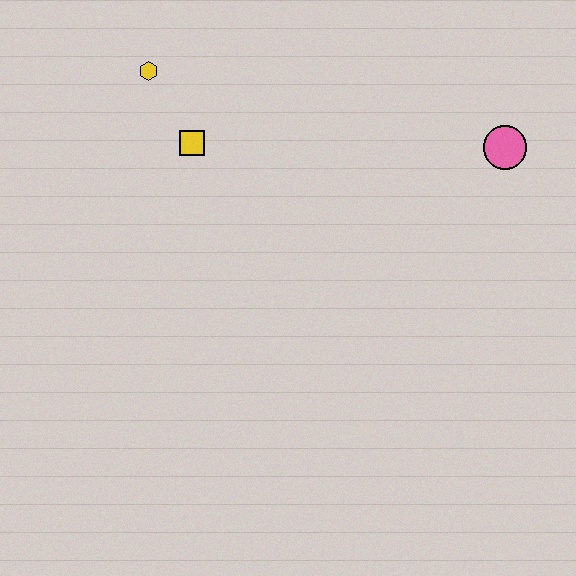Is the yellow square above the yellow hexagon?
No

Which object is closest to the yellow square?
The yellow hexagon is closest to the yellow square.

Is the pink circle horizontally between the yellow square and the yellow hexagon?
No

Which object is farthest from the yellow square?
The pink circle is farthest from the yellow square.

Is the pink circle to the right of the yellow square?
Yes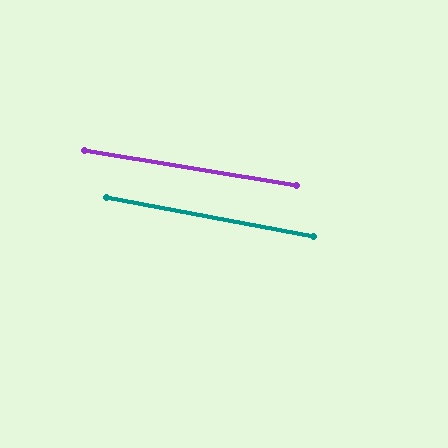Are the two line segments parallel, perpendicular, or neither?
Parallel — their directions differ by only 1.5°.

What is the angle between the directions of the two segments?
Approximately 2 degrees.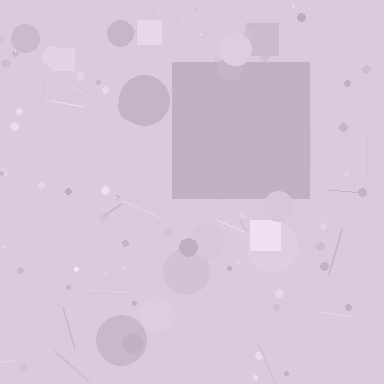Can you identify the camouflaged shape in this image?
The camouflaged shape is a square.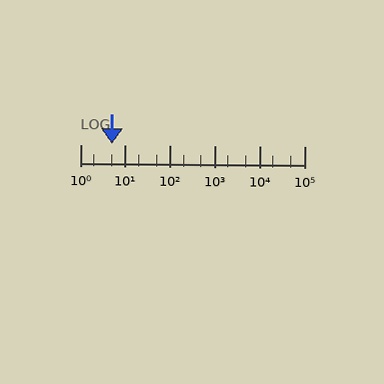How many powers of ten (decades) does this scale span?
The scale spans 5 decades, from 1 to 100000.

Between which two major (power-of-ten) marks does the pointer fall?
The pointer is between 1 and 10.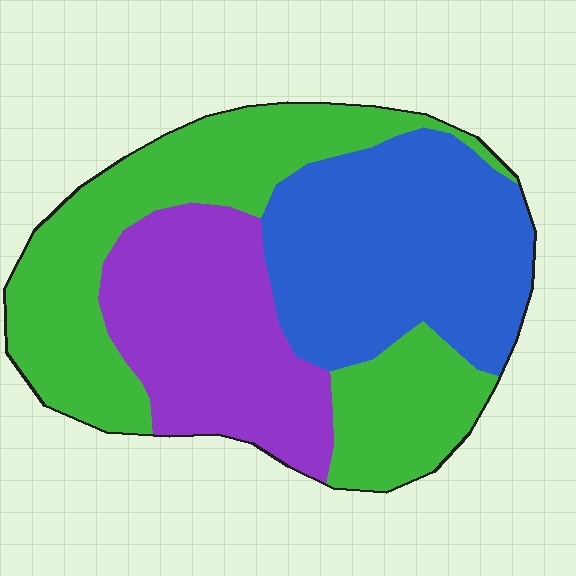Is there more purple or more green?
Green.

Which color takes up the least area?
Purple, at roughly 25%.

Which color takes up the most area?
Green, at roughly 40%.